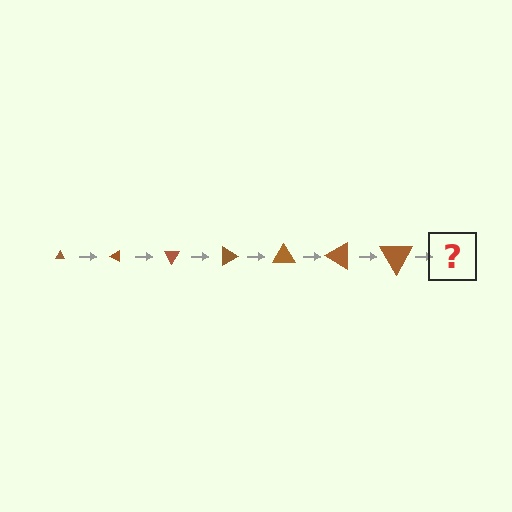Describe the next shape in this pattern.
It should be a triangle, larger than the previous one and rotated 210 degrees from the start.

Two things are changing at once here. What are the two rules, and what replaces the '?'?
The two rules are that the triangle grows larger each step and it rotates 30 degrees each step. The '?' should be a triangle, larger than the previous one and rotated 210 degrees from the start.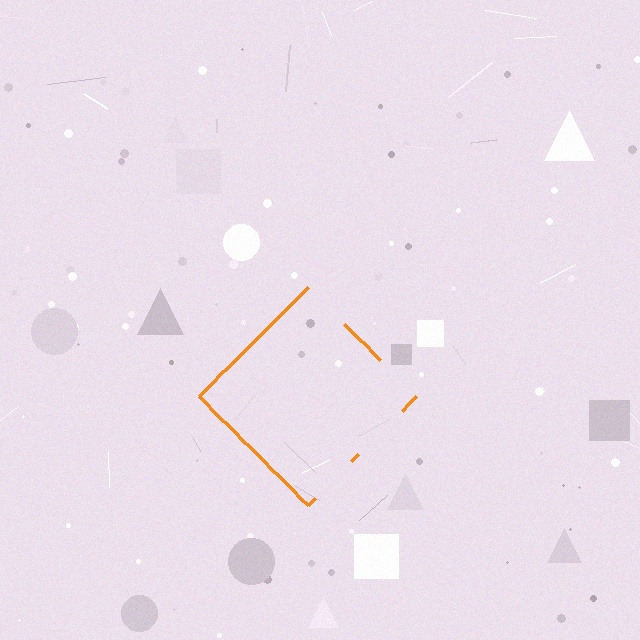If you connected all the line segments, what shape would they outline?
They would outline a diamond.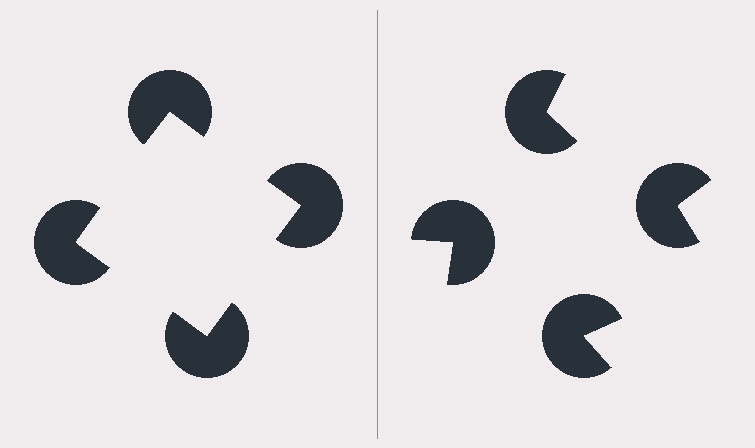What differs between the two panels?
The pac-man discs are positioned identically on both sides; only the wedge orientations differ. On the left they align to a square; on the right they are misaligned.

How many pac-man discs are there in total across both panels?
8 — 4 on each side.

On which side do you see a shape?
An illusory square appears on the left side. On the right side the wedge cuts are rotated, so no coherent shape forms.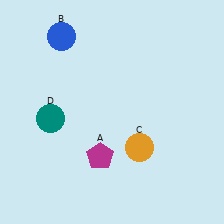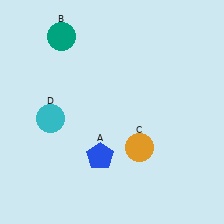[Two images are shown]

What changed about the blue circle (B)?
In Image 1, B is blue. In Image 2, it changed to teal.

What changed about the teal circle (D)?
In Image 1, D is teal. In Image 2, it changed to cyan.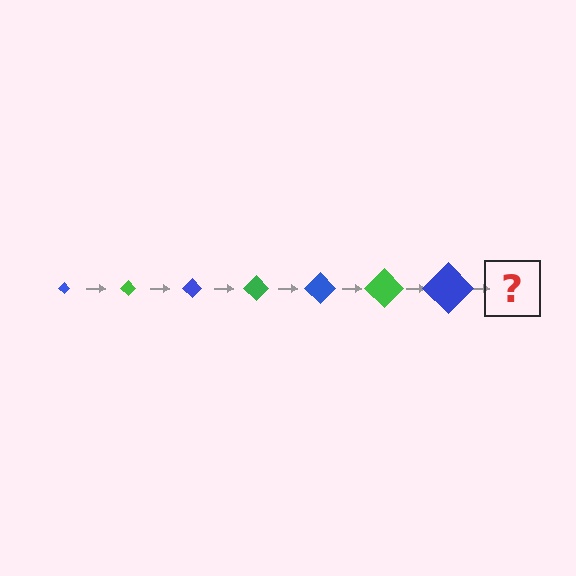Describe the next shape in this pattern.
It should be a green diamond, larger than the previous one.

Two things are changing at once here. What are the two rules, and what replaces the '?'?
The two rules are that the diamond grows larger each step and the color cycles through blue and green. The '?' should be a green diamond, larger than the previous one.